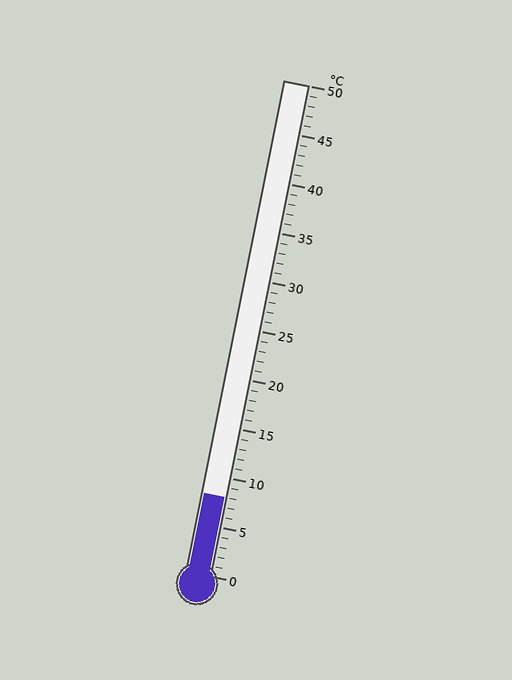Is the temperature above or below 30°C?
The temperature is below 30°C.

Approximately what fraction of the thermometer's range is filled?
The thermometer is filled to approximately 15% of its range.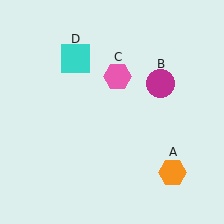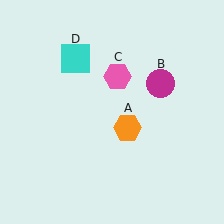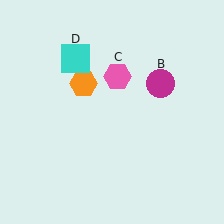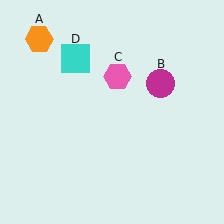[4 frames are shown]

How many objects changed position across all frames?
1 object changed position: orange hexagon (object A).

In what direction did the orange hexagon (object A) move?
The orange hexagon (object A) moved up and to the left.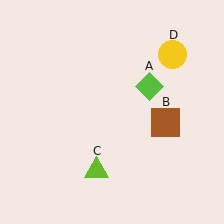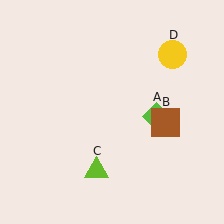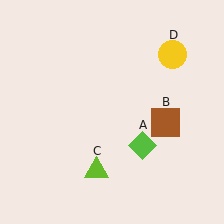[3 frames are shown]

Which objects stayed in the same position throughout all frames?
Brown square (object B) and lime triangle (object C) and yellow circle (object D) remained stationary.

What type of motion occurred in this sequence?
The lime diamond (object A) rotated clockwise around the center of the scene.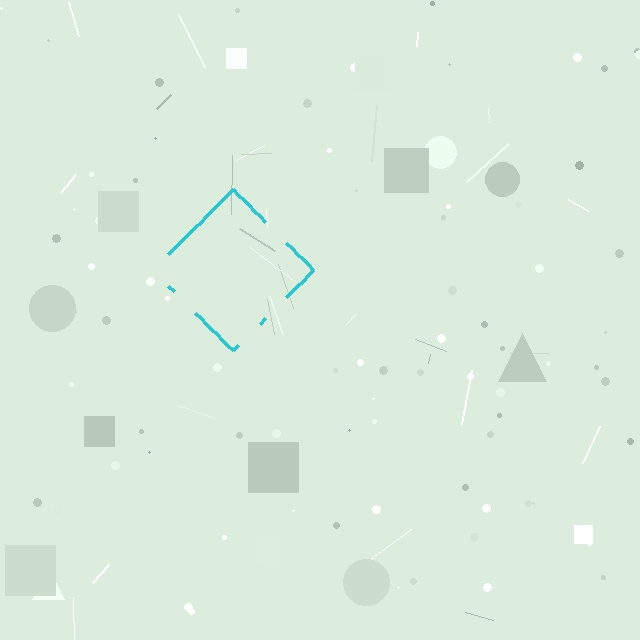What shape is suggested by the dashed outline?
The dashed outline suggests a diamond.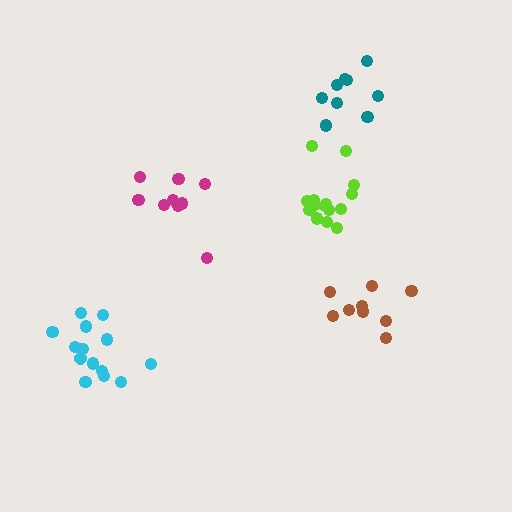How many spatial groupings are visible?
There are 5 spatial groupings.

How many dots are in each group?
Group 1: 15 dots, Group 2: 9 dots, Group 3: 10 dots, Group 4: 14 dots, Group 5: 9 dots (57 total).